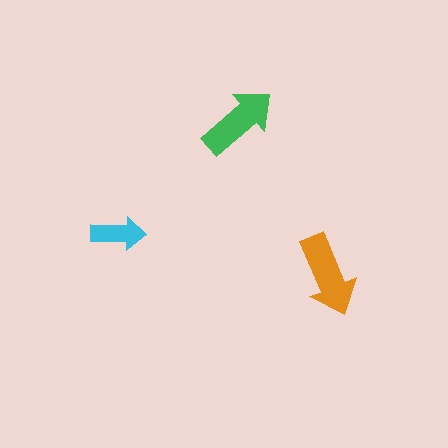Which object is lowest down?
The orange arrow is bottommost.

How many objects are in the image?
There are 3 objects in the image.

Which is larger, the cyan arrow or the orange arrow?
The orange one.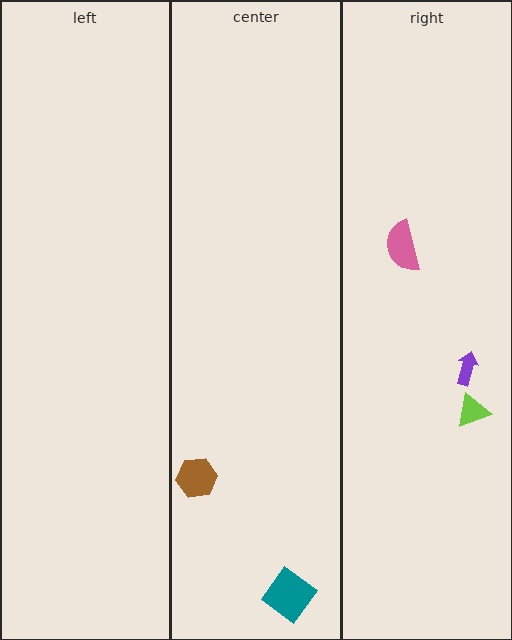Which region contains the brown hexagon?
The center region.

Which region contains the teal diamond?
The center region.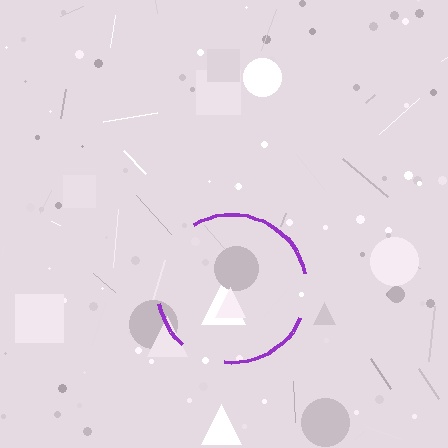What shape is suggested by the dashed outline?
The dashed outline suggests a circle.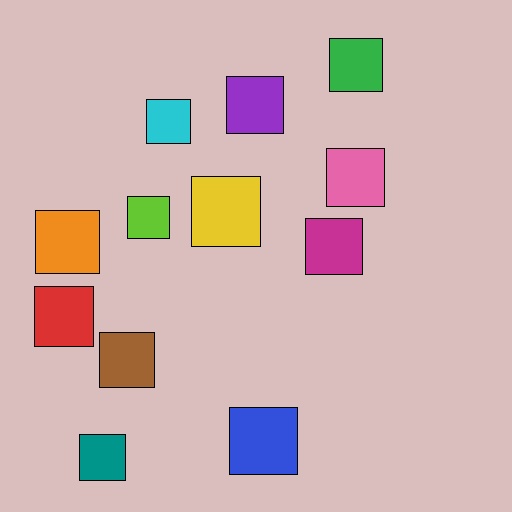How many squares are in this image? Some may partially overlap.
There are 12 squares.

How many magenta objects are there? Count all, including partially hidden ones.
There is 1 magenta object.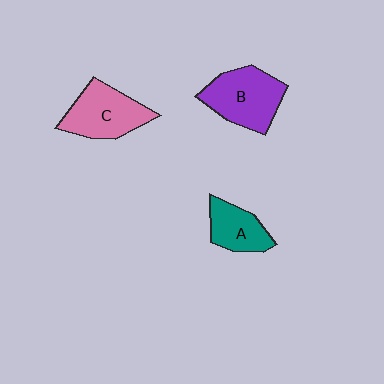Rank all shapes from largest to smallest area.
From largest to smallest: B (purple), C (pink), A (teal).